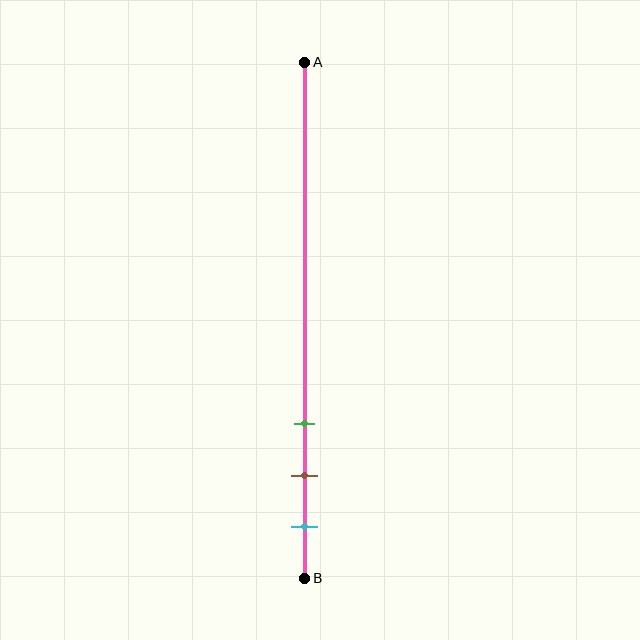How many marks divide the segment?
There are 3 marks dividing the segment.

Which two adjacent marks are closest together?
The brown and cyan marks are the closest adjacent pair.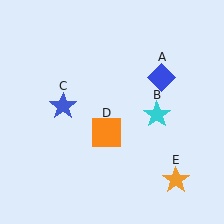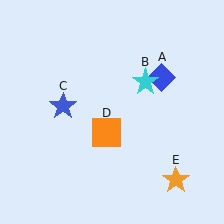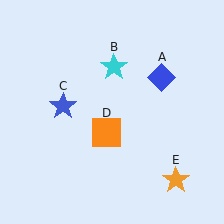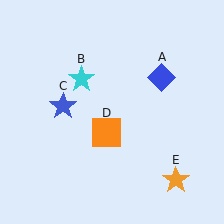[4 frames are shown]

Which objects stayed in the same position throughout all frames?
Blue diamond (object A) and blue star (object C) and orange square (object D) and orange star (object E) remained stationary.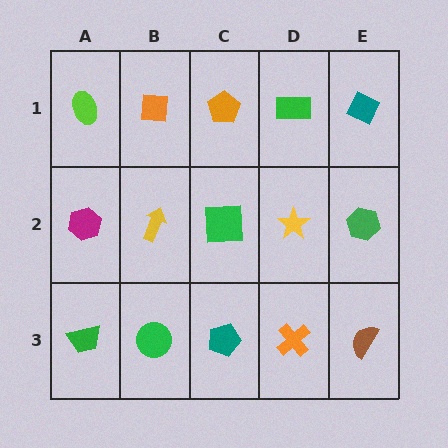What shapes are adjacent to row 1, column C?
A green square (row 2, column C), an orange square (row 1, column B), a green rectangle (row 1, column D).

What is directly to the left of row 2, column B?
A magenta hexagon.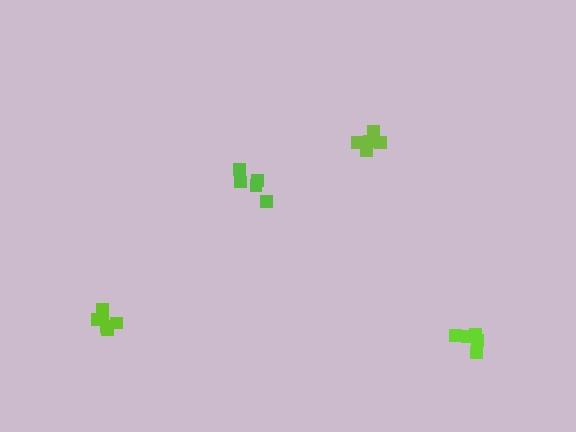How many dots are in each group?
Group 1: 5 dots, Group 2: 5 dots, Group 3: 5 dots, Group 4: 6 dots (21 total).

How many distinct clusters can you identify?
There are 4 distinct clusters.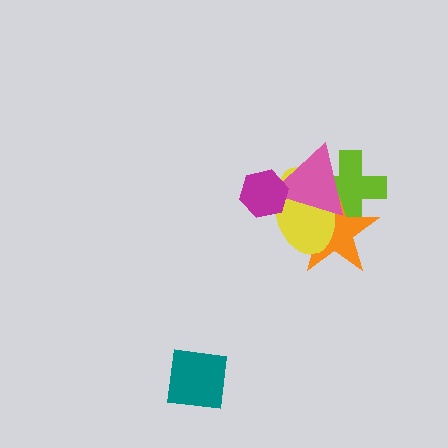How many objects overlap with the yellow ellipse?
4 objects overlap with the yellow ellipse.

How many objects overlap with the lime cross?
3 objects overlap with the lime cross.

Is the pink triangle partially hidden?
Yes, it is partially covered by another shape.